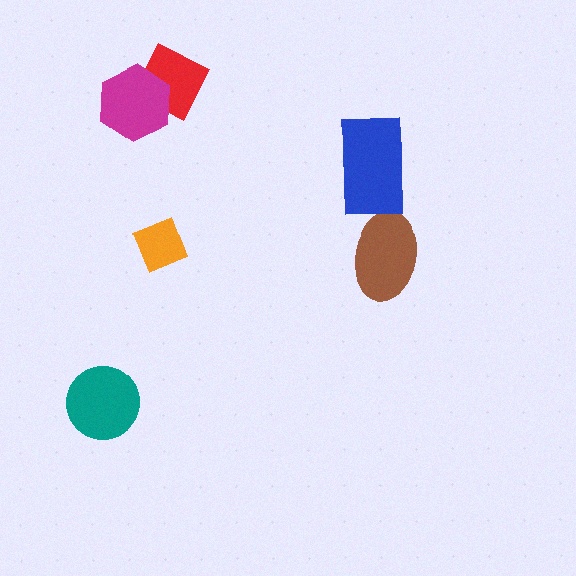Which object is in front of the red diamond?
The magenta hexagon is in front of the red diamond.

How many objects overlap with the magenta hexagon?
1 object overlaps with the magenta hexagon.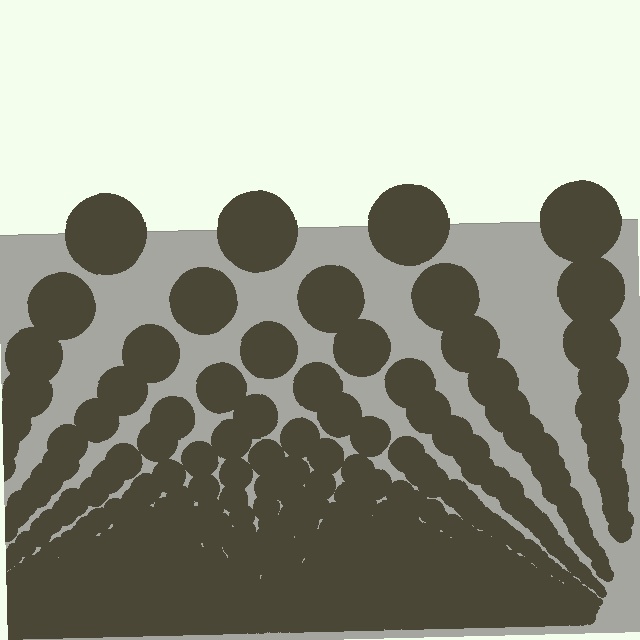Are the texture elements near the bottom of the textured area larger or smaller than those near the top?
Smaller. The gradient is inverted — elements near the bottom are smaller and denser.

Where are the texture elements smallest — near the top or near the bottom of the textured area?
Near the bottom.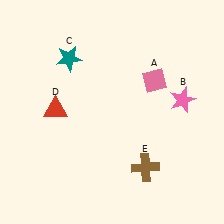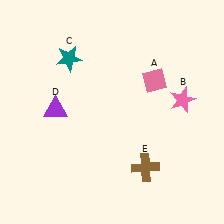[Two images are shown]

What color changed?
The triangle (D) changed from red in Image 1 to purple in Image 2.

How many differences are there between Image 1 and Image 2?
There is 1 difference between the two images.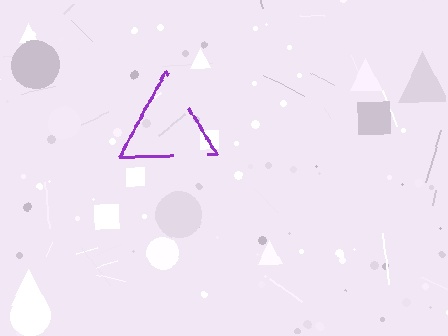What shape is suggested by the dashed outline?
The dashed outline suggests a triangle.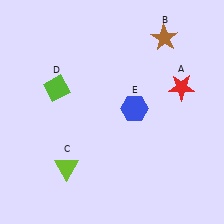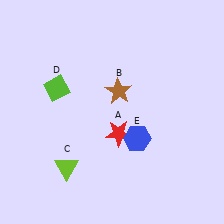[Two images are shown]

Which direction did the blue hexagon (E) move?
The blue hexagon (E) moved down.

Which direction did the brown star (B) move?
The brown star (B) moved down.